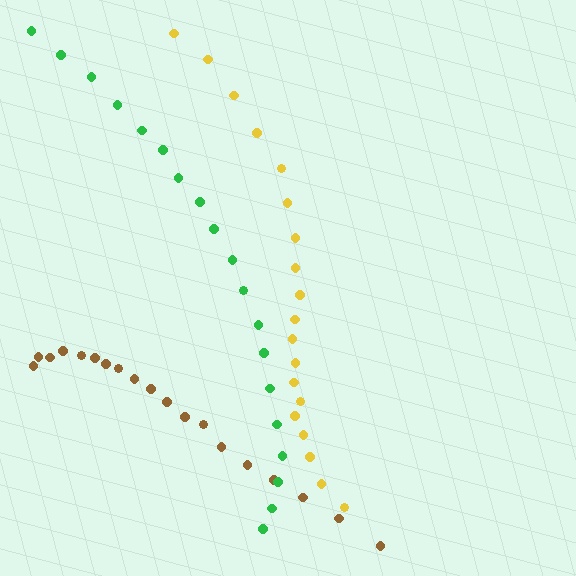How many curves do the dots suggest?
There are 3 distinct paths.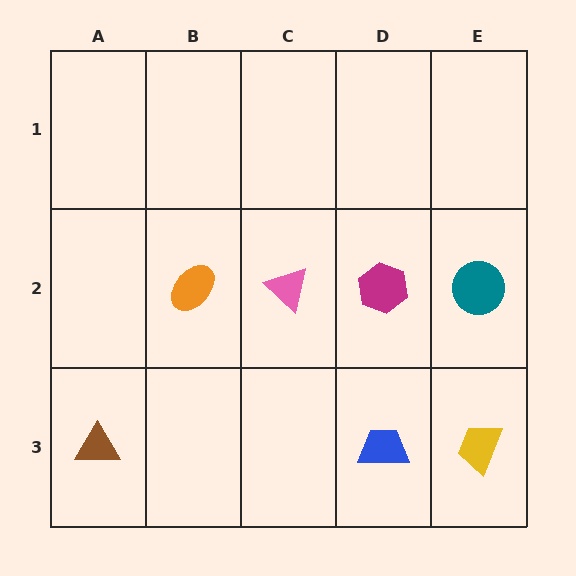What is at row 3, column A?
A brown triangle.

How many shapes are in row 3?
3 shapes.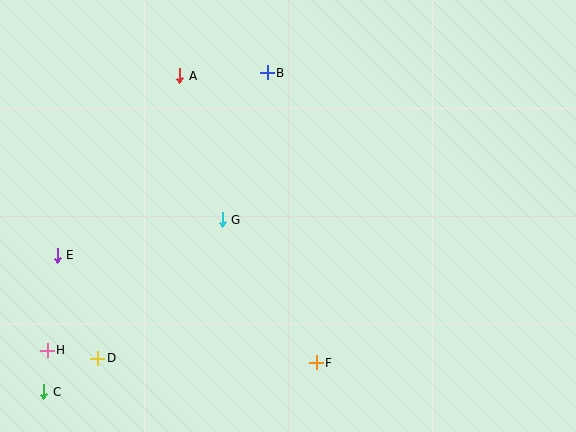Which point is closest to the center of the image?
Point G at (222, 220) is closest to the center.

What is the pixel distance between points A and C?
The distance between A and C is 344 pixels.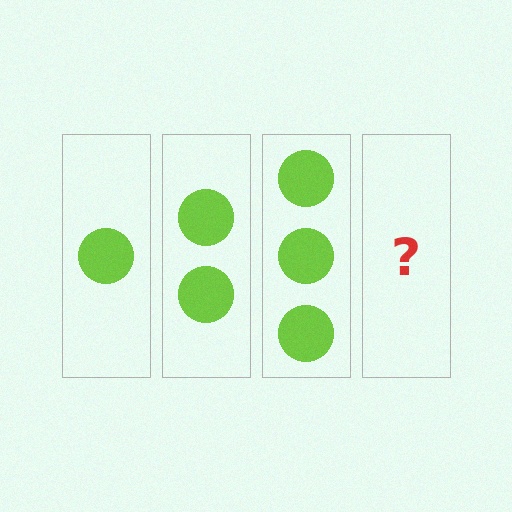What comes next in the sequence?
The next element should be 4 circles.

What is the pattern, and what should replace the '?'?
The pattern is that each step adds one more circle. The '?' should be 4 circles.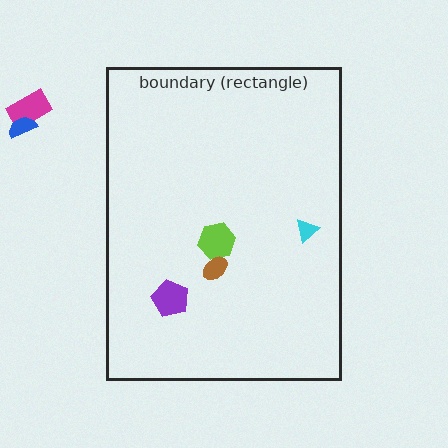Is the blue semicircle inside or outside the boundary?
Outside.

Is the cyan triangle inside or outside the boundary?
Inside.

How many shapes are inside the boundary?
4 inside, 2 outside.